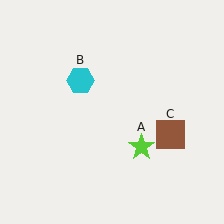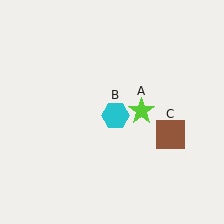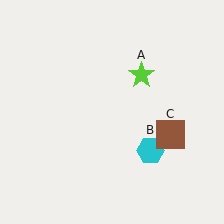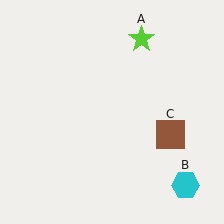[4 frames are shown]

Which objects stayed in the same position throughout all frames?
Brown square (object C) remained stationary.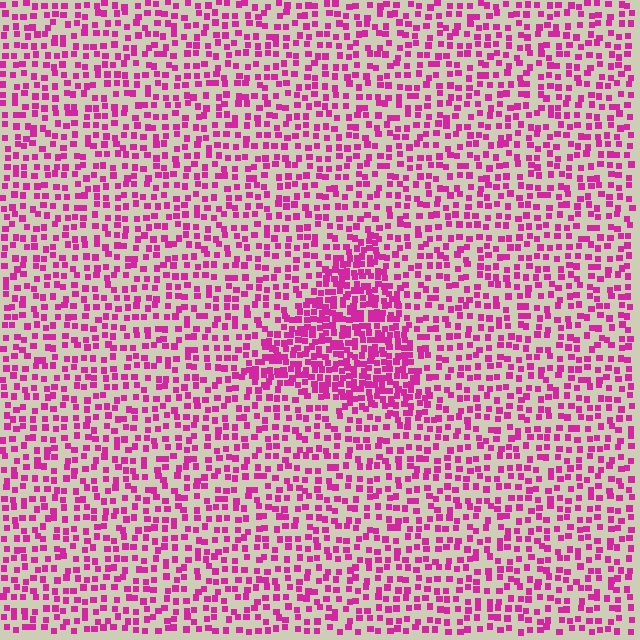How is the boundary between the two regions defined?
The boundary is defined by a change in element density (approximately 2.0x ratio). All elements are the same color, size, and shape.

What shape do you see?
I see a triangle.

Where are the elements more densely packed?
The elements are more densely packed inside the triangle boundary.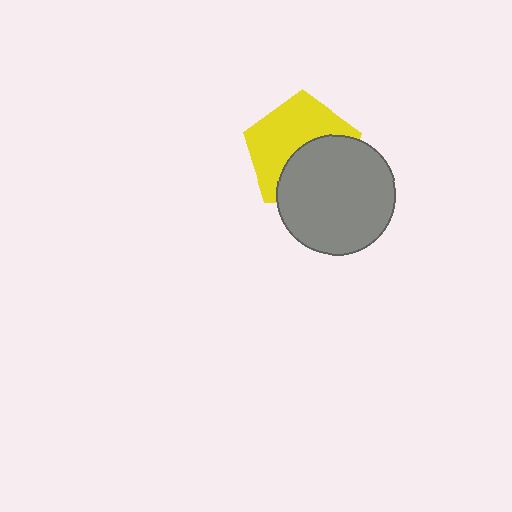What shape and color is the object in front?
The object in front is a gray circle.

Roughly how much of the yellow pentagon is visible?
About half of it is visible (roughly 55%).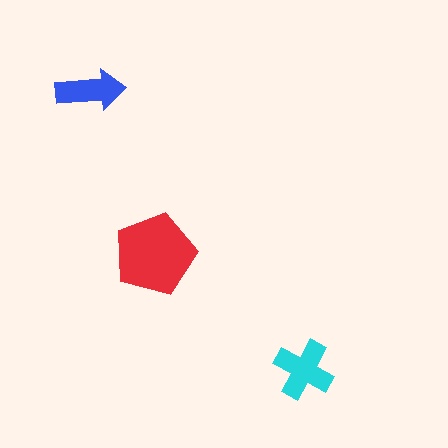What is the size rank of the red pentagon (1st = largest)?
1st.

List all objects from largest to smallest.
The red pentagon, the cyan cross, the blue arrow.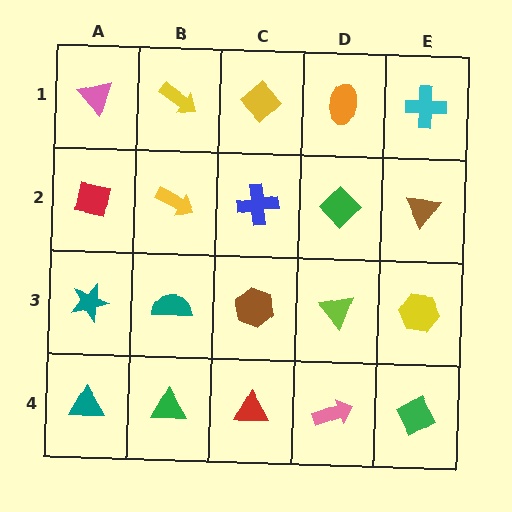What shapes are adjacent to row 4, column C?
A brown hexagon (row 3, column C), a green triangle (row 4, column B), a pink arrow (row 4, column D).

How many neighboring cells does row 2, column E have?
3.